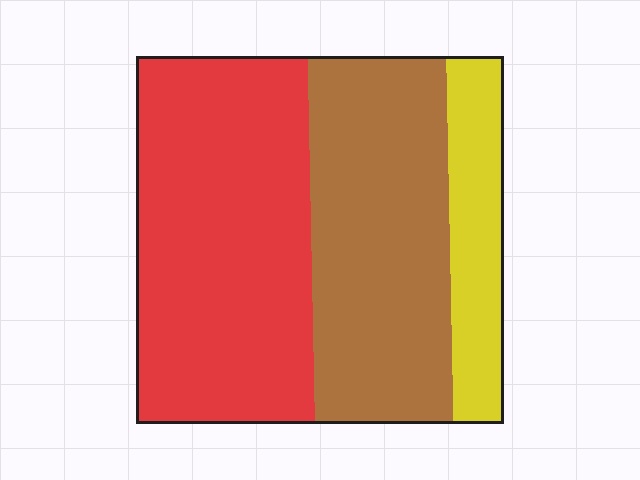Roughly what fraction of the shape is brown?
Brown covers around 40% of the shape.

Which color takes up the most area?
Red, at roughly 50%.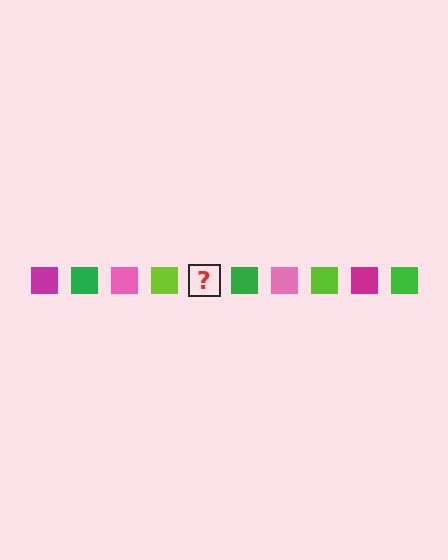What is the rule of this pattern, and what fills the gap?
The rule is that the pattern cycles through magenta, green, pink, lime squares. The gap should be filled with a magenta square.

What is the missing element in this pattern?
The missing element is a magenta square.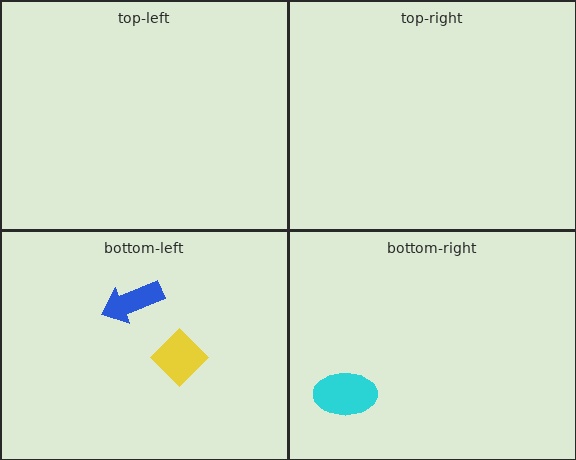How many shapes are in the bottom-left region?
2.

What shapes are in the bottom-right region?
The cyan ellipse.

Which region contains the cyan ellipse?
The bottom-right region.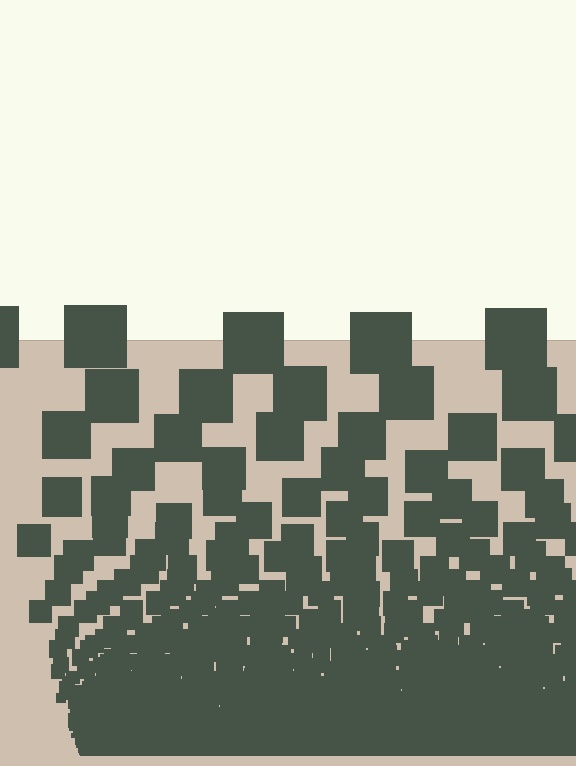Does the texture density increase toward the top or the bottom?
Density increases toward the bottom.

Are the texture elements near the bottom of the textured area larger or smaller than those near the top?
Smaller. The gradient is inverted — elements near the bottom are smaller and denser.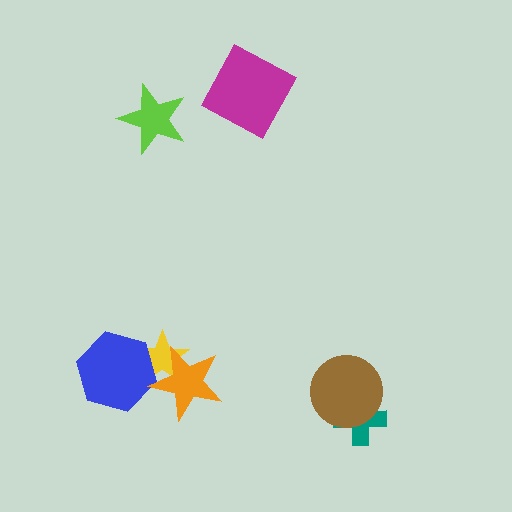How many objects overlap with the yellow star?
2 objects overlap with the yellow star.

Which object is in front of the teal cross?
The brown circle is in front of the teal cross.